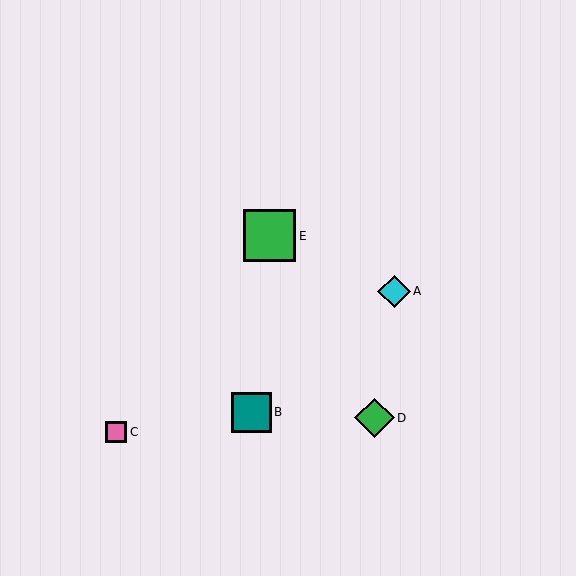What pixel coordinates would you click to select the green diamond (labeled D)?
Click at (374, 418) to select the green diamond D.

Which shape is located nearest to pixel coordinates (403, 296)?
The cyan diamond (labeled A) at (394, 291) is nearest to that location.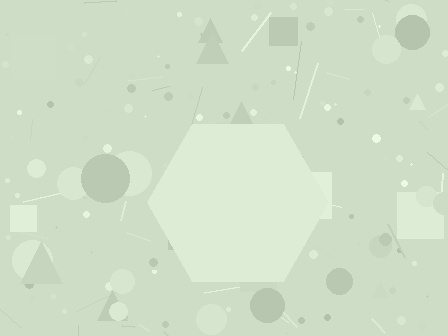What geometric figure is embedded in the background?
A hexagon is embedded in the background.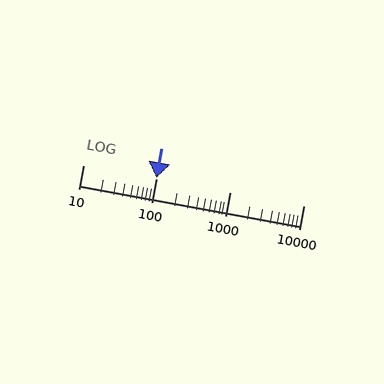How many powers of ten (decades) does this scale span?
The scale spans 3 decades, from 10 to 10000.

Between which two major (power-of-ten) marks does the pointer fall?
The pointer is between 100 and 1000.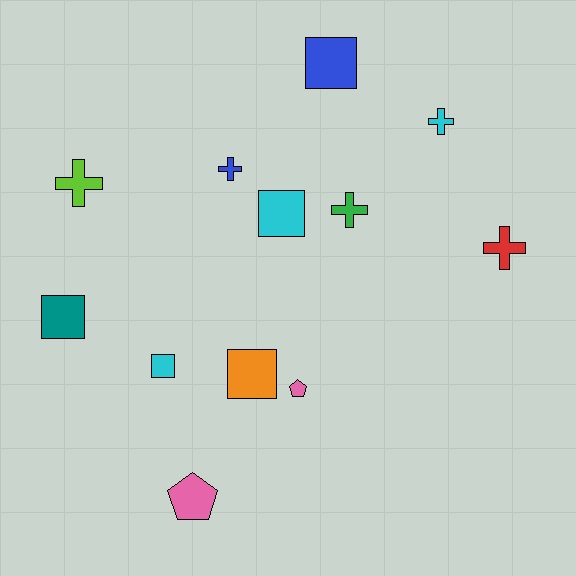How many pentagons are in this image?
There are 2 pentagons.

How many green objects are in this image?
There is 1 green object.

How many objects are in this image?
There are 12 objects.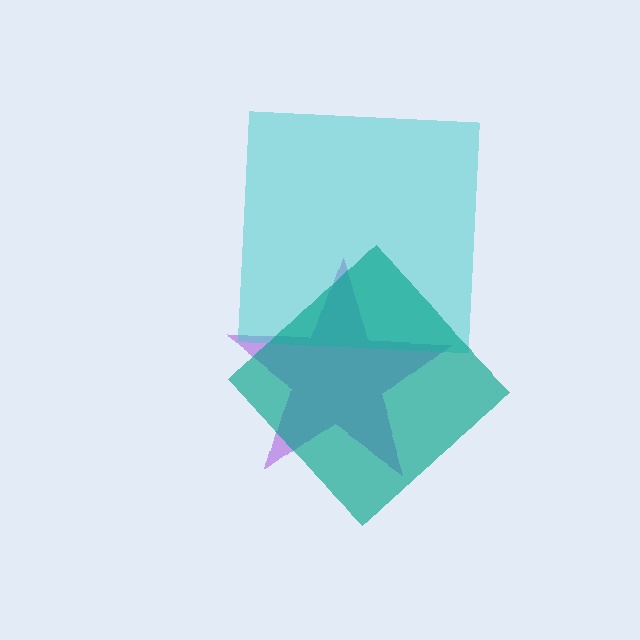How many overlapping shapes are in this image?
There are 3 overlapping shapes in the image.